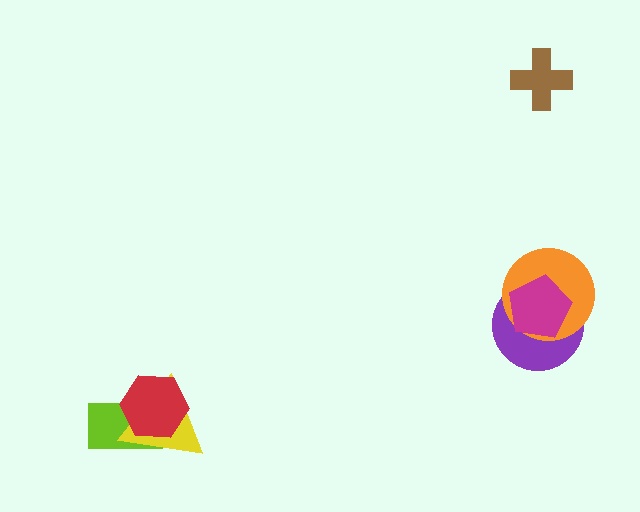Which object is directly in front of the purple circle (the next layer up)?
The orange circle is directly in front of the purple circle.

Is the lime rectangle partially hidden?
Yes, it is partially covered by another shape.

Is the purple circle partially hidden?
Yes, it is partially covered by another shape.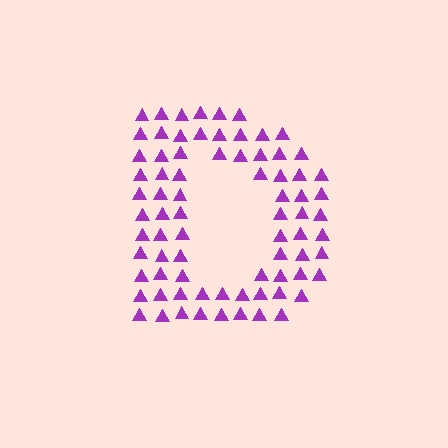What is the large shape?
The large shape is the letter D.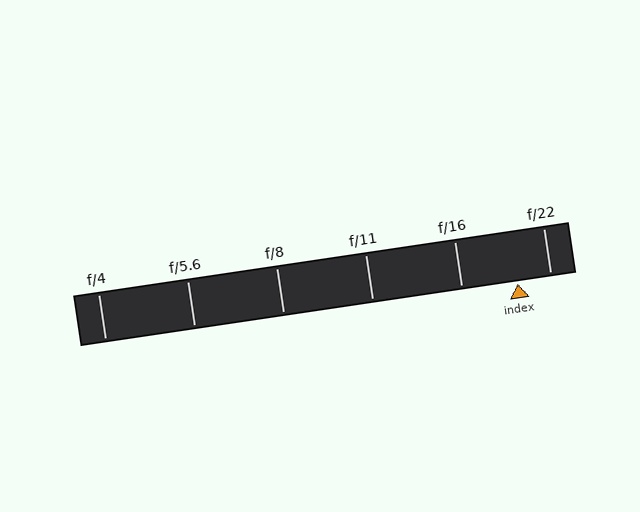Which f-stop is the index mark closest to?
The index mark is closest to f/22.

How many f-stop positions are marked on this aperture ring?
There are 6 f-stop positions marked.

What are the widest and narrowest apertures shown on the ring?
The widest aperture shown is f/4 and the narrowest is f/22.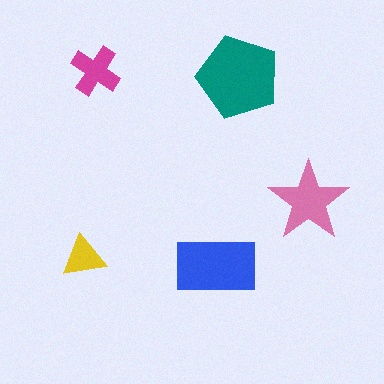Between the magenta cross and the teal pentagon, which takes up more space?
The teal pentagon.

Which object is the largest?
The teal pentagon.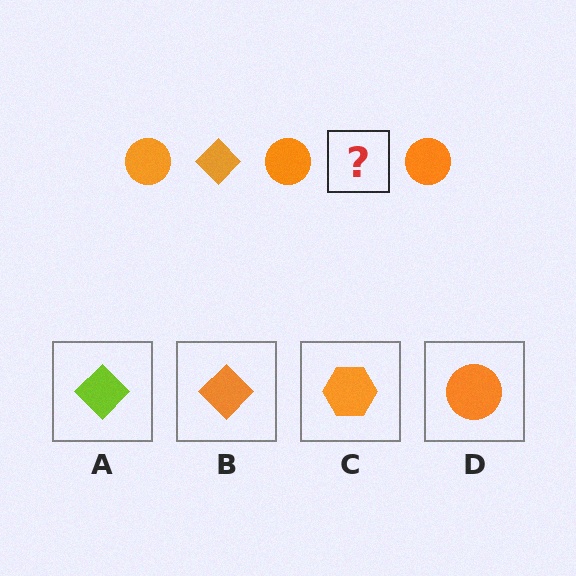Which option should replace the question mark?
Option B.